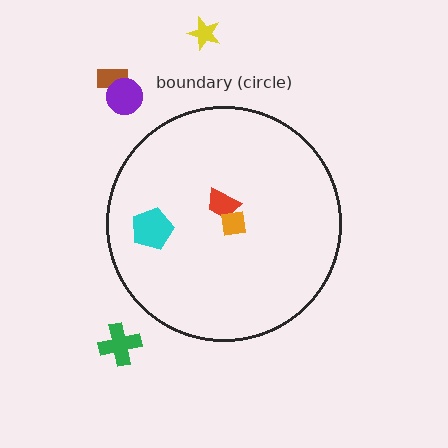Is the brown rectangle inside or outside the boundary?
Outside.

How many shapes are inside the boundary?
3 inside, 4 outside.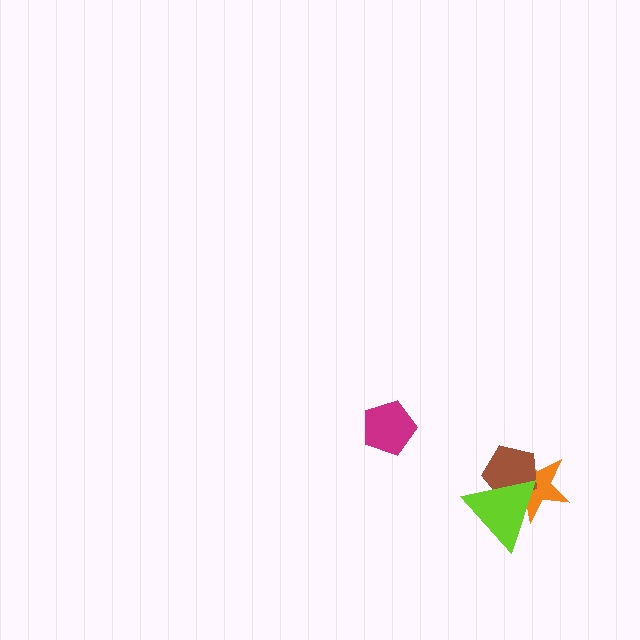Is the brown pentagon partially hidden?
Yes, it is partially covered by another shape.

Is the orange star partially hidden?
Yes, it is partially covered by another shape.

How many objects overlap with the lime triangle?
2 objects overlap with the lime triangle.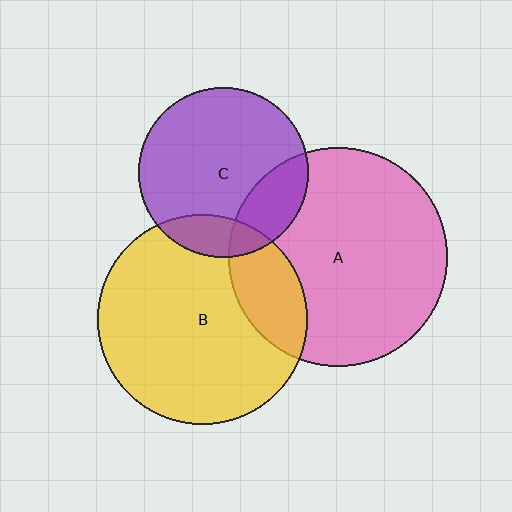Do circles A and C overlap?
Yes.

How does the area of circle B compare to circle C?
Approximately 1.5 times.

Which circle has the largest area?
Circle A (pink).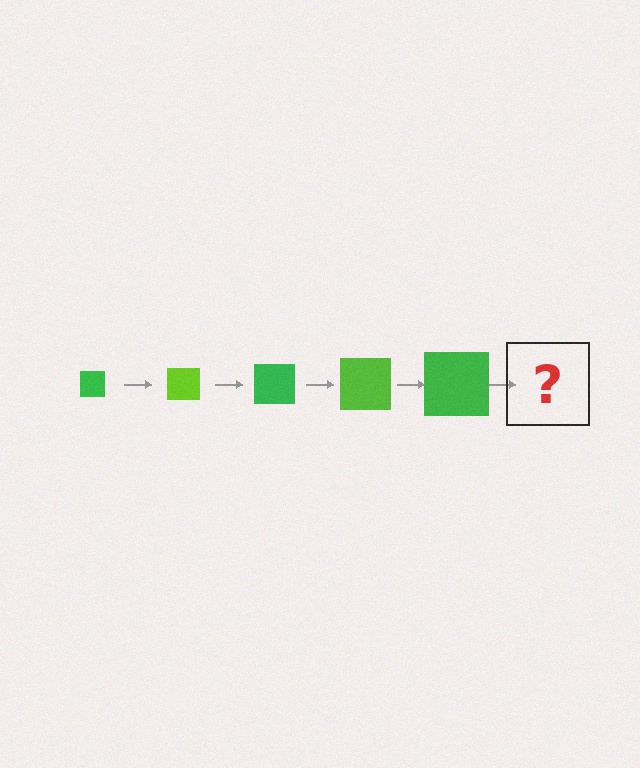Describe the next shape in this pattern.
It should be a lime square, larger than the previous one.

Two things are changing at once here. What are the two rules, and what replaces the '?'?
The two rules are that the square grows larger each step and the color cycles through green and lime. The '?' should be a lime square, larger than the previous one.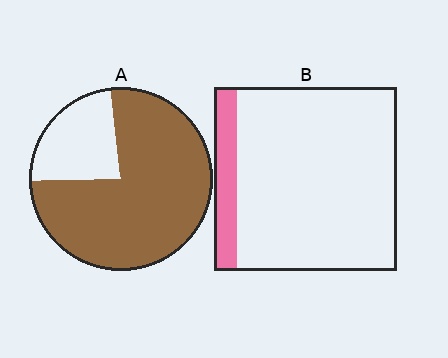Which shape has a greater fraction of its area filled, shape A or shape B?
Shape A.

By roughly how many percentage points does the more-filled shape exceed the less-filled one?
By roughly 65 percentage points (A over B).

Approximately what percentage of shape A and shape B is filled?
A is approximately 75% and B is approximately 15%.